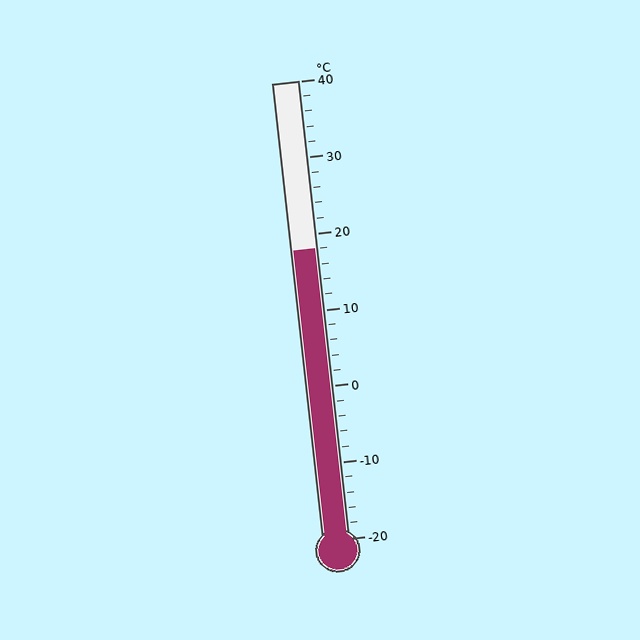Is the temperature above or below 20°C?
The temperature is below 20°C.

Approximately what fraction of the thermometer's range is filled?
The thermometer is filled to approximately 65% of its range.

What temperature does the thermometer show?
The thermometer shows approximately 18°C.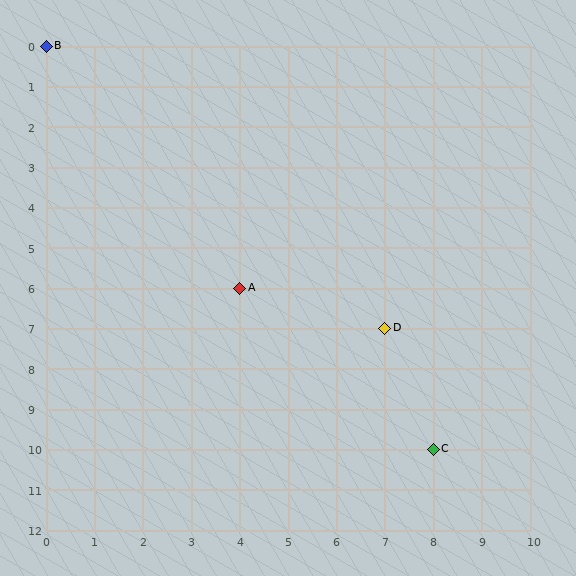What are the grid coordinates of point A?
Point A is at grid coordinates (4, 6).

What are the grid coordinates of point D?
Point D is at grid coordinates (7, 7).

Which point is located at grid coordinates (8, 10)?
Point C is at (8, 10).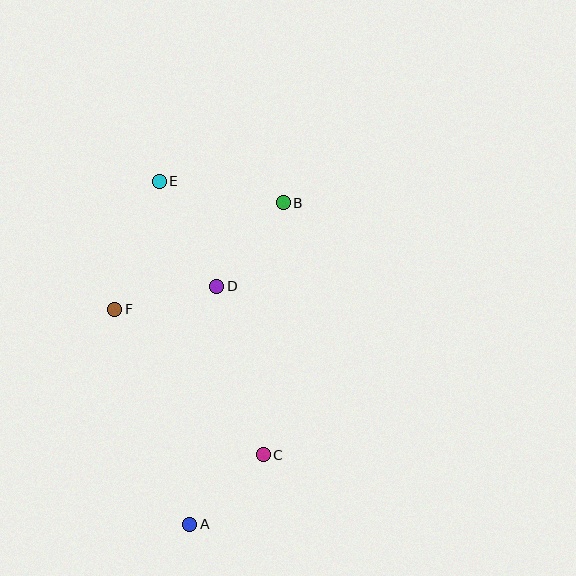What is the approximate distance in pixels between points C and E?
The distance between C and E is approximately 292 pixels.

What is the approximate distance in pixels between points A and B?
The distance between A and B is approximately 335 pixels.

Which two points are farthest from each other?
Points A and E are farthest from each other.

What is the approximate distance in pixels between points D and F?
The distance between D and F is approximately 105 pixels.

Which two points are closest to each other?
Points A and C are closest to each other.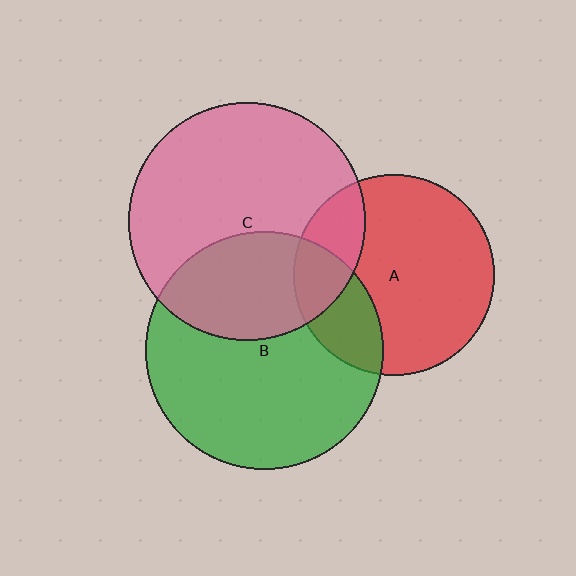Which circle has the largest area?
Circle B (green).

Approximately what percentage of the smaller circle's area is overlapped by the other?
Approximately 20%.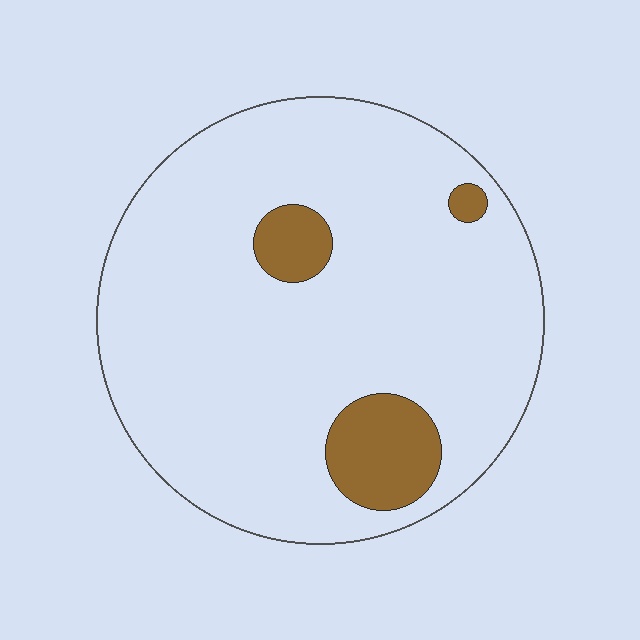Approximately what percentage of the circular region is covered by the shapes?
Approximately 10%.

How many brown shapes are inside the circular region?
3.